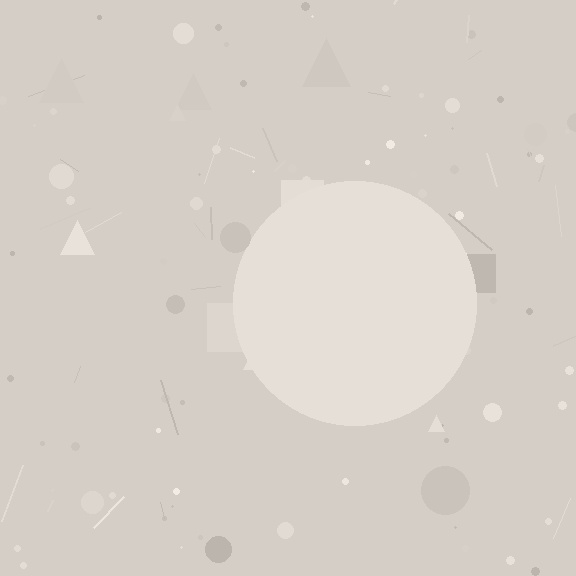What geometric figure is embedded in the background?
A circle is embedded in the background.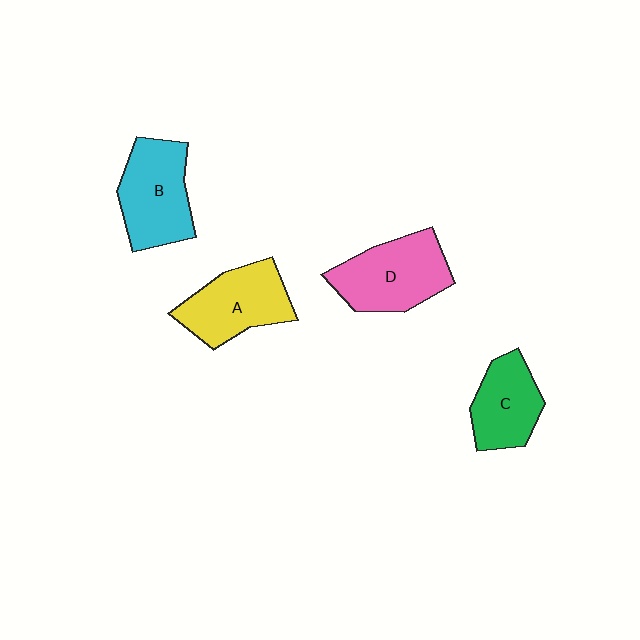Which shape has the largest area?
Shape D (pink).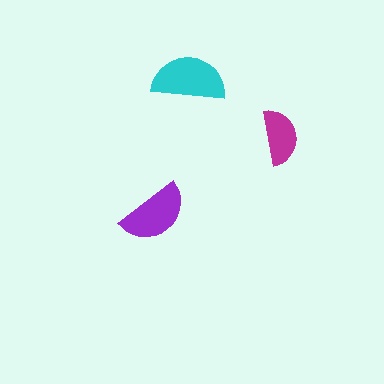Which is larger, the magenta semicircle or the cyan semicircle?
The cyan one.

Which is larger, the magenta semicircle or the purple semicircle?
The purple one.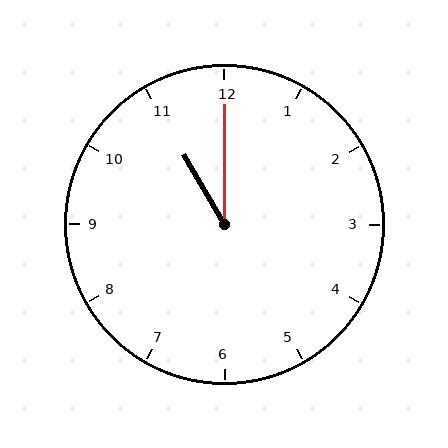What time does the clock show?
11:00.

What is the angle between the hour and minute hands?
Approximately 30 degrees.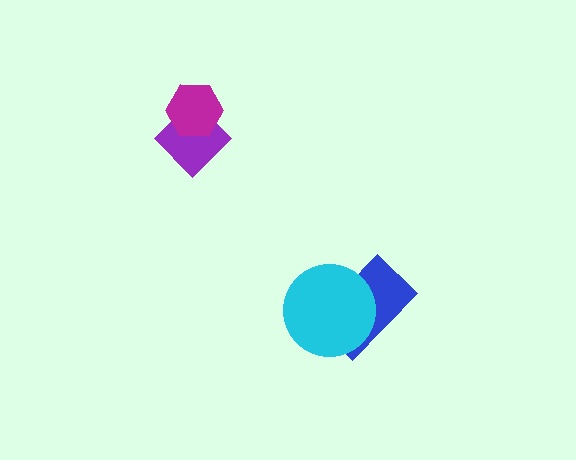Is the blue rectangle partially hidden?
Yes, it is partially covered by another shape.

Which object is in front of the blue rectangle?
The cyan circle is in front of the blue rectangle.